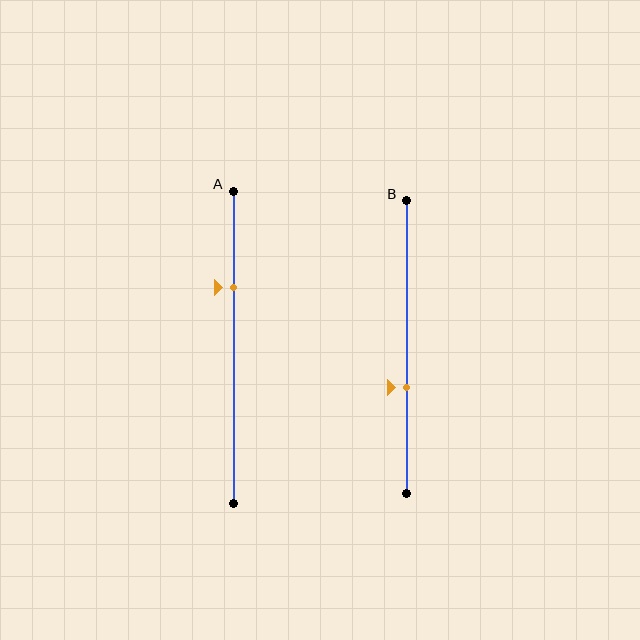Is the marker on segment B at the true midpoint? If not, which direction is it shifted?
No, the marker on segment B is shifted downward by about 14% of the segment length.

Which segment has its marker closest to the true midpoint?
Segment B has its marker closest to the true midpoint.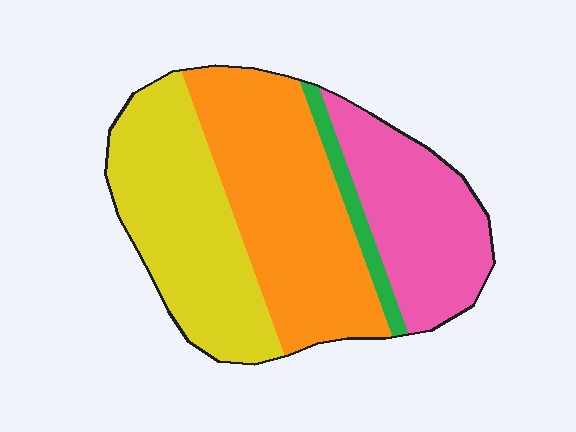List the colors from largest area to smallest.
From largest to smallest: orange, yellow, pink, green.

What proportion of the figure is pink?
Pink covers roughly 25% of the figure.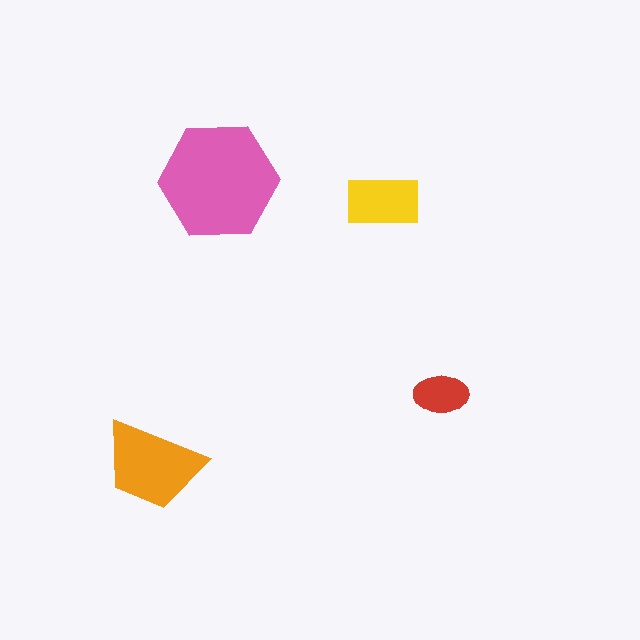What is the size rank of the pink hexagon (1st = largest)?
1st.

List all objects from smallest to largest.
The red ellipse, the yellow rectangle, the orange trapezoid, the pink hexagon.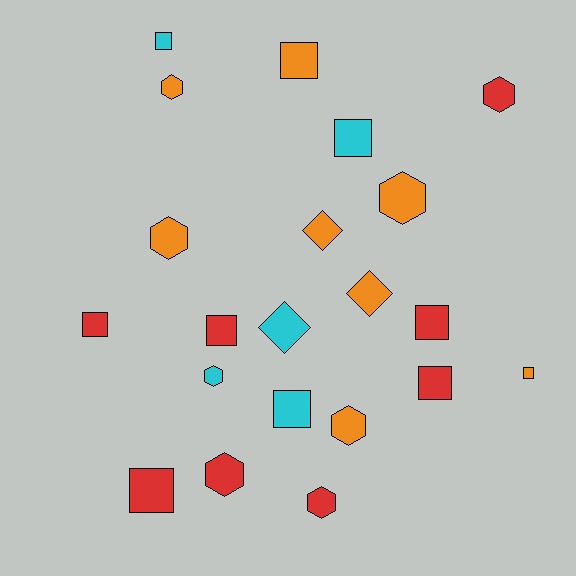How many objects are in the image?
There are 21 objects.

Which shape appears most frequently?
Square, with 10 objects.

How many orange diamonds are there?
There are 2 orange diamonds.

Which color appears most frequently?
Orange, with 8 objects.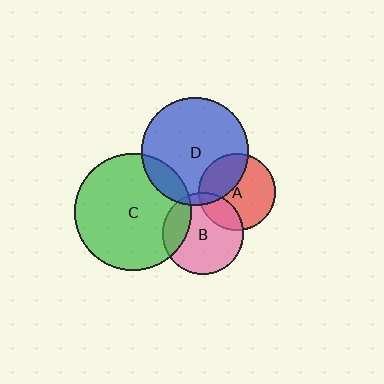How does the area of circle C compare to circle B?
Approximately 2.1 times.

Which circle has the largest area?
Circle C (green).